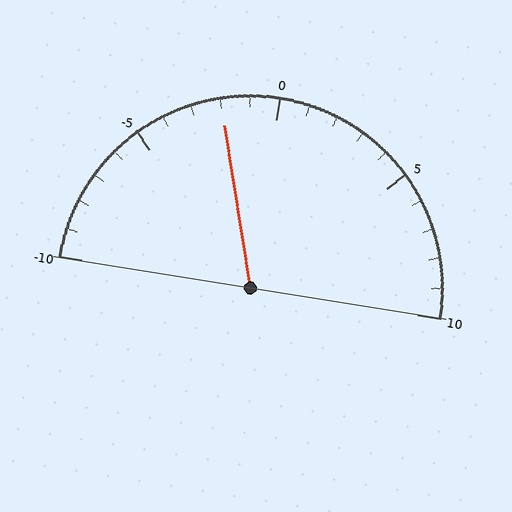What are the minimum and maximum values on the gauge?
The gauge ranges from -10 to 10.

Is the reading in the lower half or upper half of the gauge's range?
The reading is in the lower half of the range (-10 to 10).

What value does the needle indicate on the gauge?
The needle indicates approximately -2.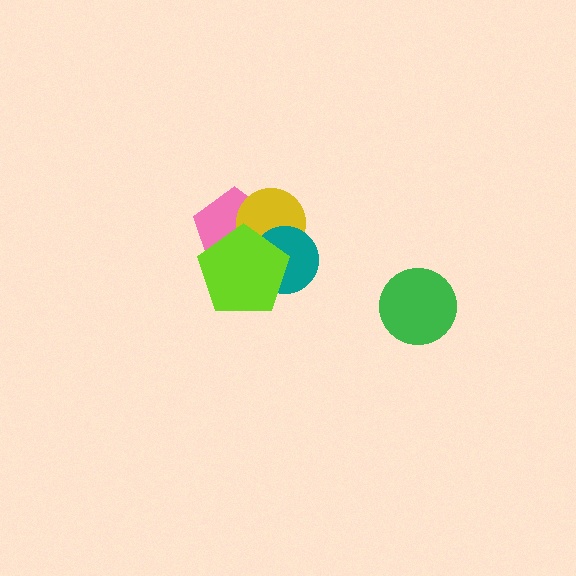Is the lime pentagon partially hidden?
No, no other shape covers it.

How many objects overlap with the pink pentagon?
3 objects overlap with the pink pentagon.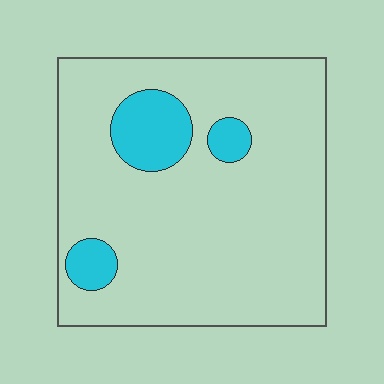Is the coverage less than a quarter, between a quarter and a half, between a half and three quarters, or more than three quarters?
Less than a quarter.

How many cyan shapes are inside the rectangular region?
3.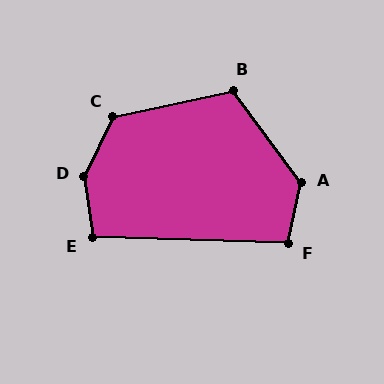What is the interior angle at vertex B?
Approximately 114 degrees (obtuse).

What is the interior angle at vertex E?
Approximately 100 degrees (obtuse).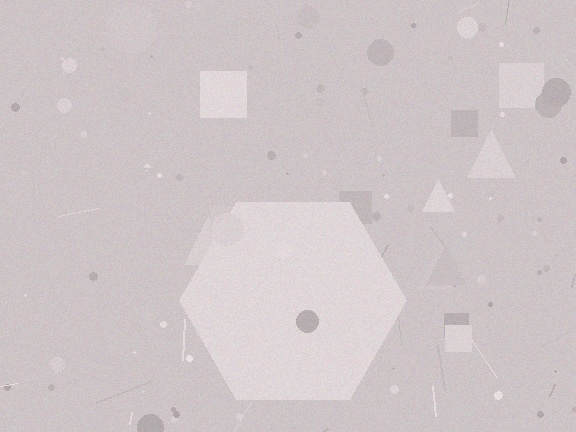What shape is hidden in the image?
A hexagon is hidden in the image.